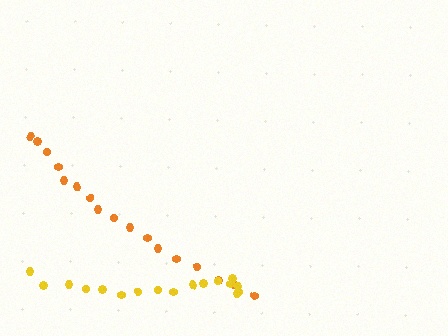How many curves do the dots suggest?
There are 2 distinct paths.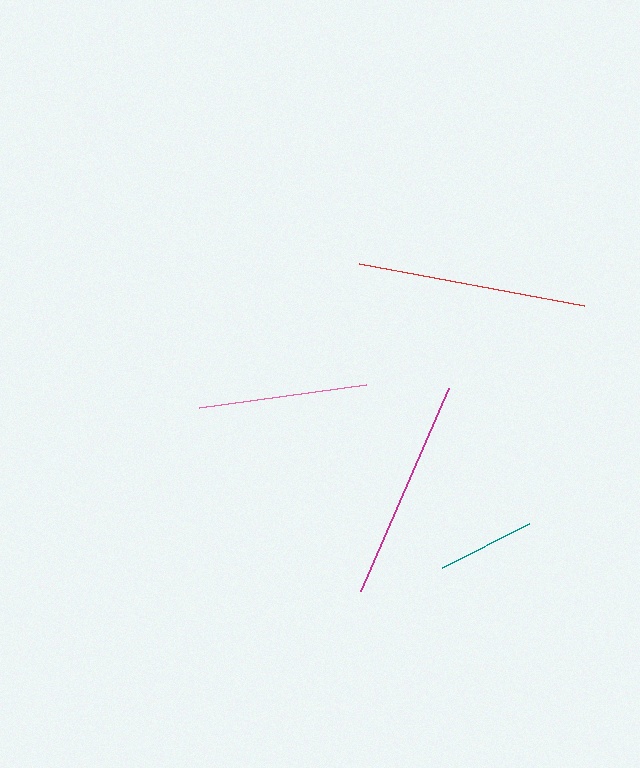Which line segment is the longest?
The red line is the longest at approximately 229 pixels.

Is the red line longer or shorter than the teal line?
The red line is longer than the teal line.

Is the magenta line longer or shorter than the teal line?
The magenta line is longer than the teal line.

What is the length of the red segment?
The red segment is approximately 229 pixels long.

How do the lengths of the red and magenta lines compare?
The red and magenta lines are approximately the same length.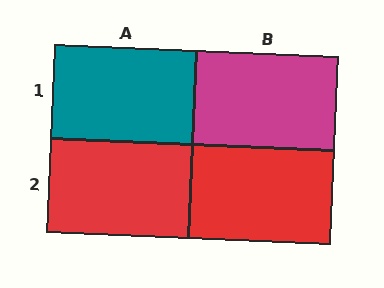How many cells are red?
2 cells are red.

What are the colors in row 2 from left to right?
Red, red.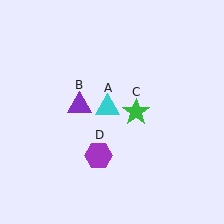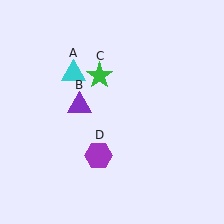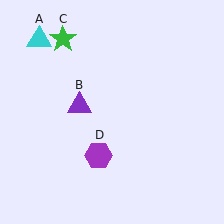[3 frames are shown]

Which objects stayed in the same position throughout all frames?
Purple triangle (object B) and purple hexagon (object D) remained stationary.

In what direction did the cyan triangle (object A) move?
The cyan triangle (object A) moved up and to the left.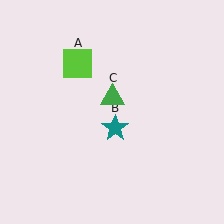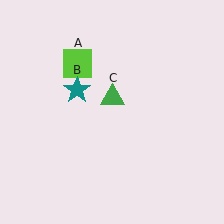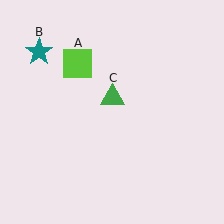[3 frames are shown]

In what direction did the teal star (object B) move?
The teal star (object B) moved up and to the left.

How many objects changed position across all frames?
1 object changed position: teal star (object B).